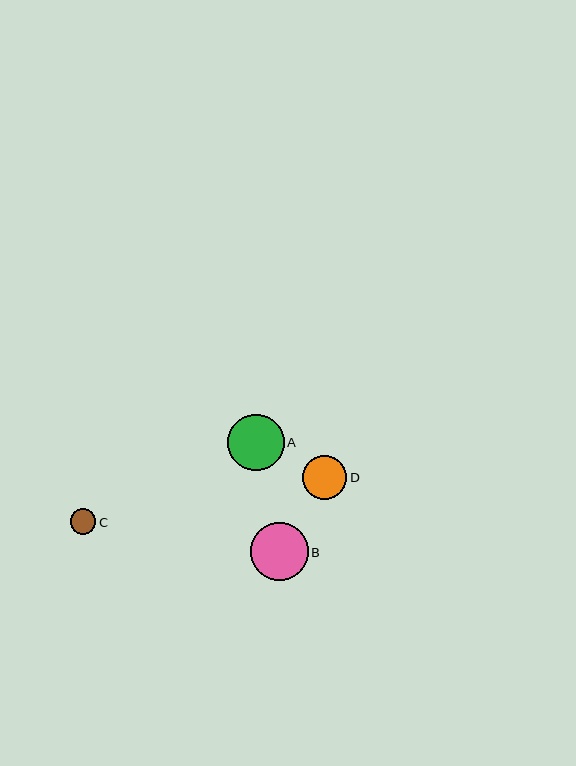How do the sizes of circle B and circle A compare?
Circle B and circle A are approximately the same size.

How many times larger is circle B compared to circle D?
Circle B is approximately 1.3 times the size of circle D.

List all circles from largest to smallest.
From largest to smallest: B, A, D, C.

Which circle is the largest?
Circle B is the largest with a size of approximately 57 pixels.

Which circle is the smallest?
Circle C is the smallest with a size of approximately 26 pixels.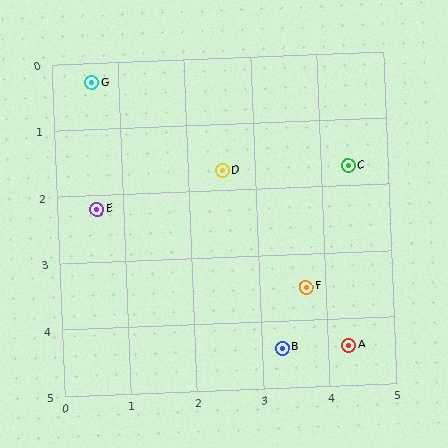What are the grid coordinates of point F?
Point F is at approximately (3.7, 3.5).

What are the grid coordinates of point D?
Point D is at approximately (2.5, 1.7).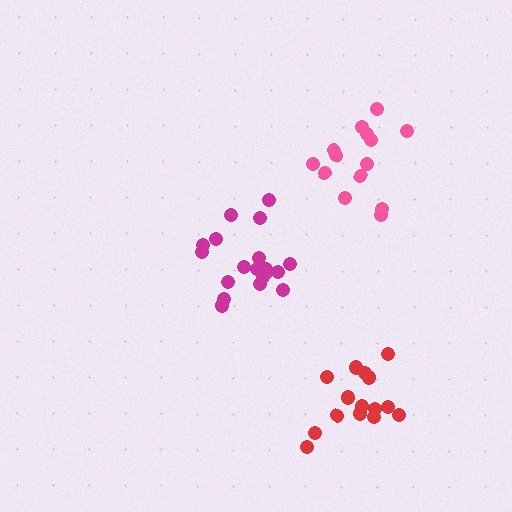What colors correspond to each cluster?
The clusters are colored: pink, magenta, red.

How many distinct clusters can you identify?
There are 3 distinct clusters.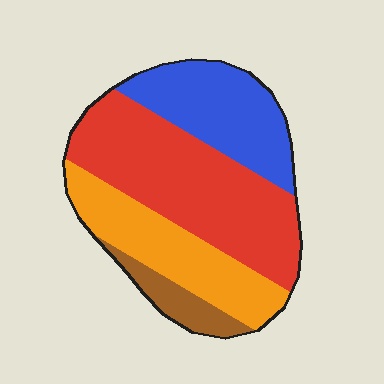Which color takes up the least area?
Brown, at roughly 10%.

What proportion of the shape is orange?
Orange takes up about one quarter (1/4) of the shape.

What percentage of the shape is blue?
Blue takes up about one quarter (1/4) of the shape.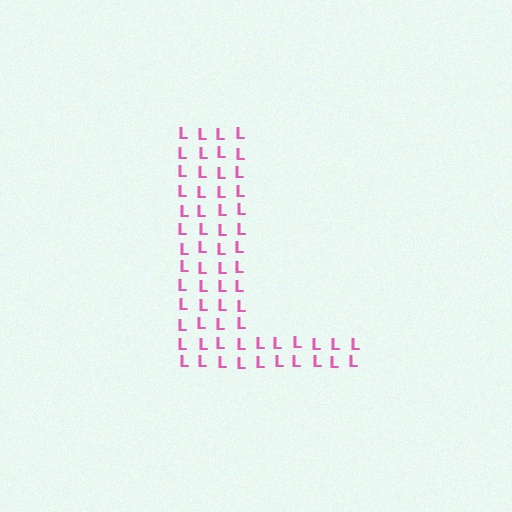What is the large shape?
The large shape is the letter L.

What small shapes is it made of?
It is made of small letter L's.